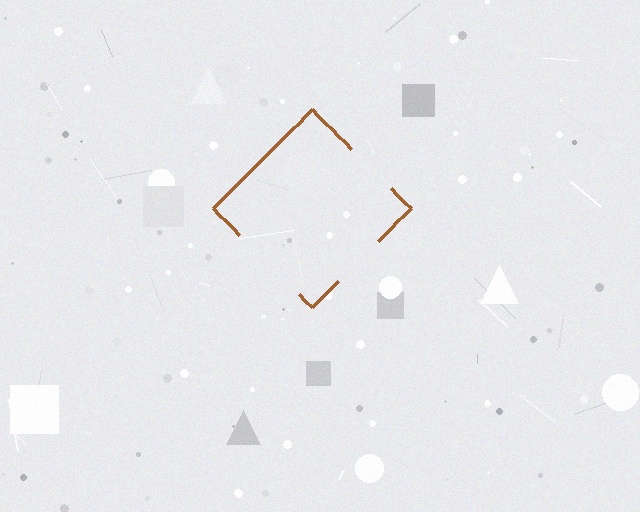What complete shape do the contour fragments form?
The contour fragments form a diamond.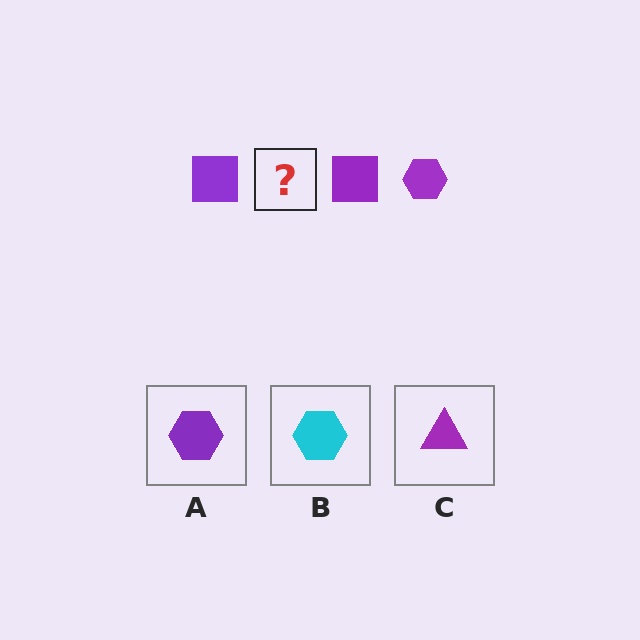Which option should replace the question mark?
Option A.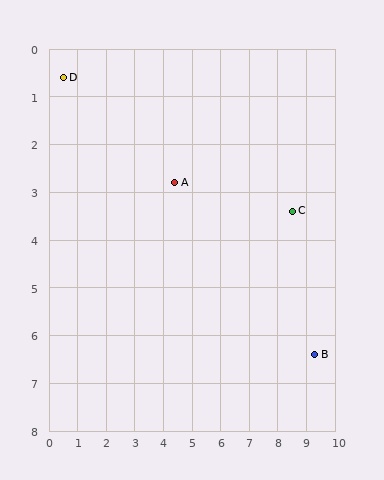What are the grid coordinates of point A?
Point A is at approximately (4.4, 2.8).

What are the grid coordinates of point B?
Point B is at approximately (9.3, 6.4).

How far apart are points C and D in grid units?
Points C and D are about 8.5 grid units apart.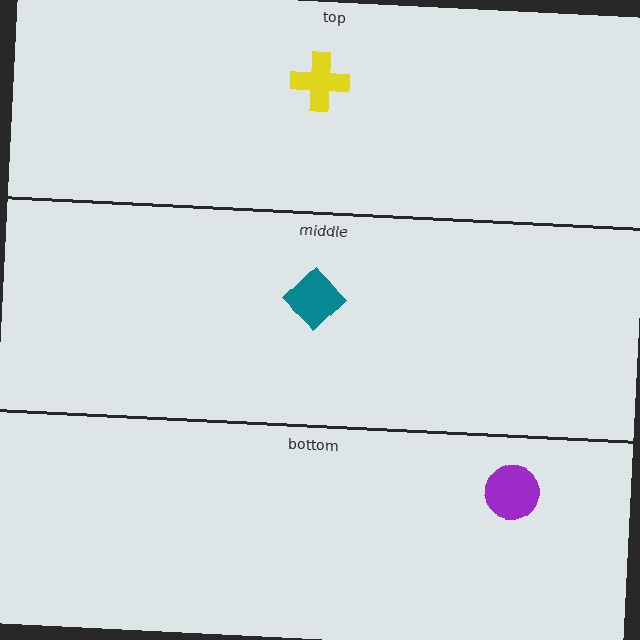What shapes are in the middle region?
The teal diamond.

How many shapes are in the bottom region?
1.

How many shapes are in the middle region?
1.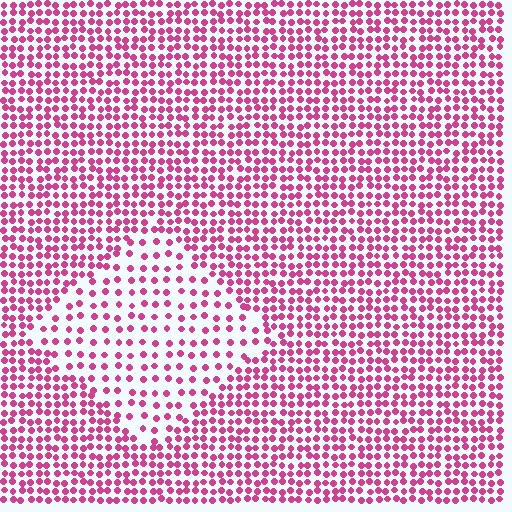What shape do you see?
I see a diamond.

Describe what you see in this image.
The image contains small magenta elements arranged at two different densities. A diamond-shaped region is visible where the elements are less densely packed than the surrounding area.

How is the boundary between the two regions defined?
The boundary is defined by a change in element density (approximately 2.0x ratio). All elements are the same color, size, and shape.